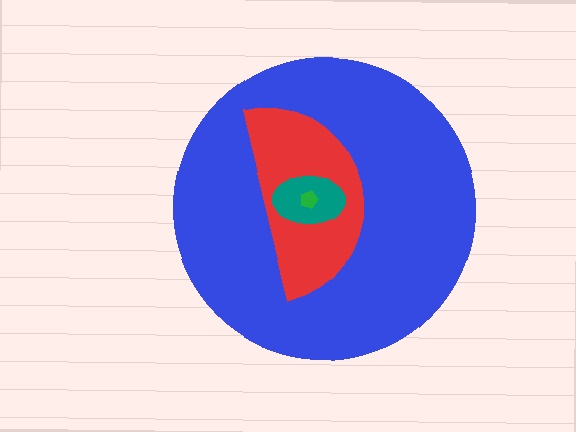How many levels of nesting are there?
4.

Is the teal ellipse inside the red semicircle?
Yes.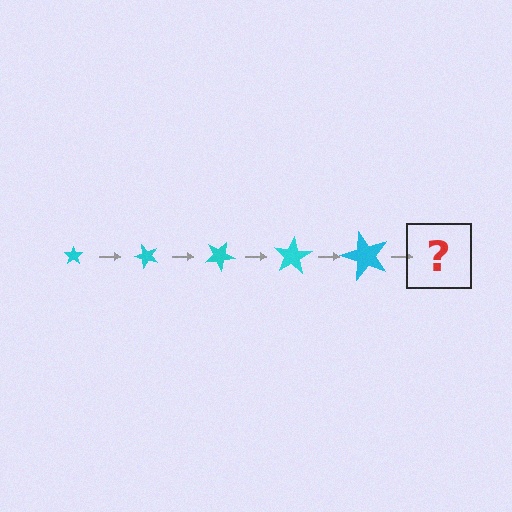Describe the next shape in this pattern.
It should be a star, larger than the previous one and rotated 250 degrees from the start.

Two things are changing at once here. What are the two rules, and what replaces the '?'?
The two rules are that the star grows larger each step and it rotates 50 degrees each step. The '?' should be a star, larger than the previous one and rotated 250 degrees from the start.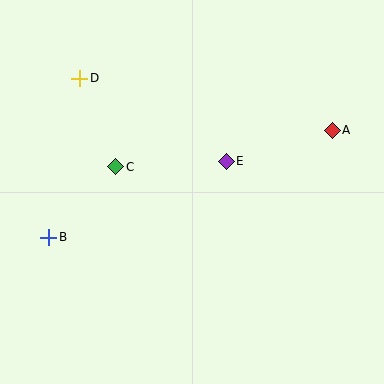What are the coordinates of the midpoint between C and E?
The midpoint between C and E is at (171, 164).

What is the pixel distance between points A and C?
The distance between A and C is 220 pixels.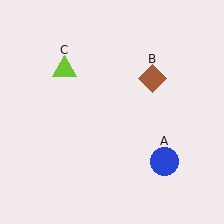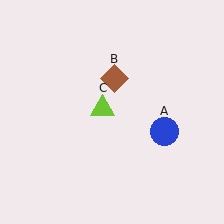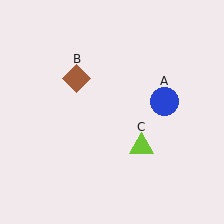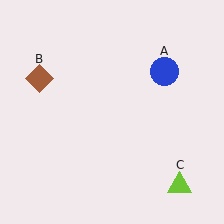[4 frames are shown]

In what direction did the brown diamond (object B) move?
The brown diamond (object B) moved left.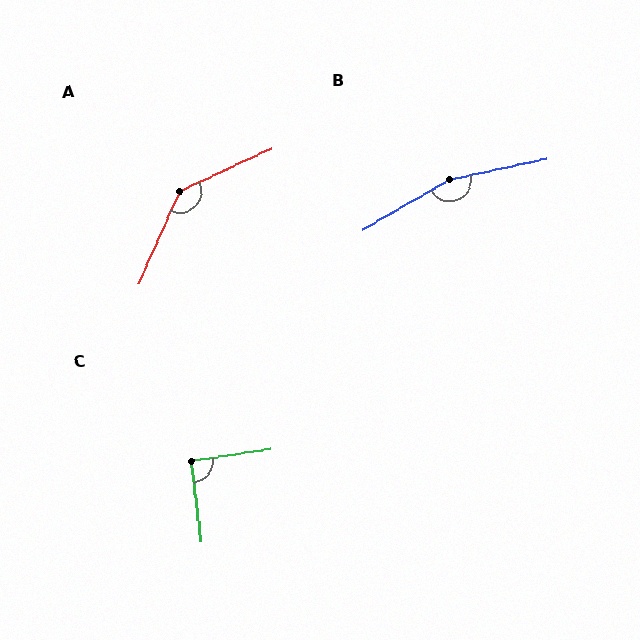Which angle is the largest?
B, at approximately 162 degrees.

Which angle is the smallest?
C, at approximately 91 degrees.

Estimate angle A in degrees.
Approximately 139 degrees.